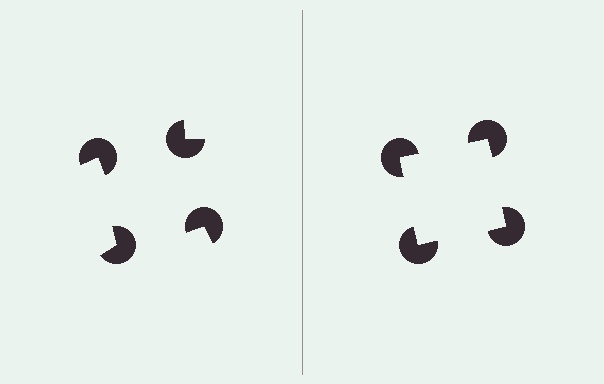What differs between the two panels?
The pac-man discs are positioned identically on both sides; only the wedge orientations differ. On the right they align to a square; on the left they are misaligned.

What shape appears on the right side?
An illusory square.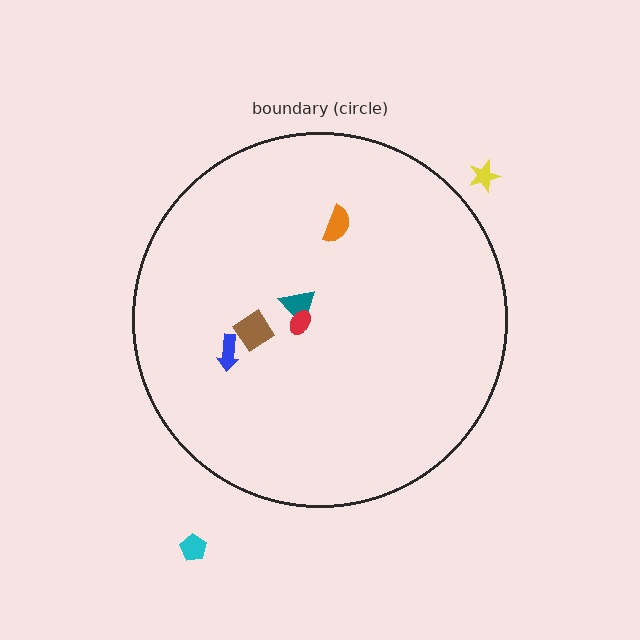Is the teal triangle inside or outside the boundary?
Inside.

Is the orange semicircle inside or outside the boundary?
Inside.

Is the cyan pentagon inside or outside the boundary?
Outside.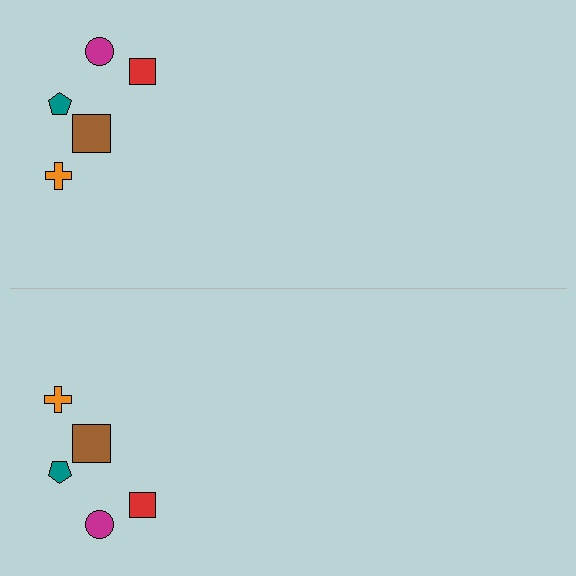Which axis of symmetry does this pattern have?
The pattern has a horizontal axis of symmetry running through the center of the image.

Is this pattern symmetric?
Yes, this pattern has bilateral (reflection) symmetry.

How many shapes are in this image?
There are 10 shapes in this image.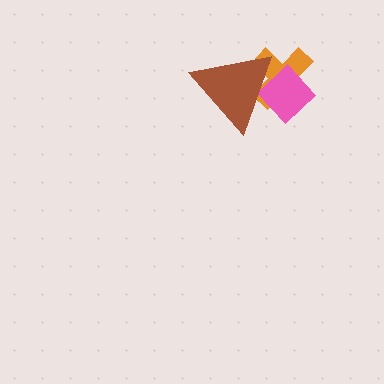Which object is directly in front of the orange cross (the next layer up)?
The pink diamond is directly in front of the orange cross.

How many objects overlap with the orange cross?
2 objects overlap with the orange cross.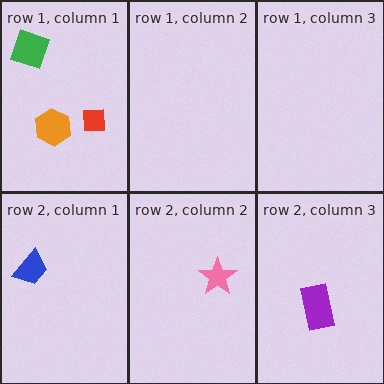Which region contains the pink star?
The row 2, column 2 region.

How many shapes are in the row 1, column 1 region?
3.